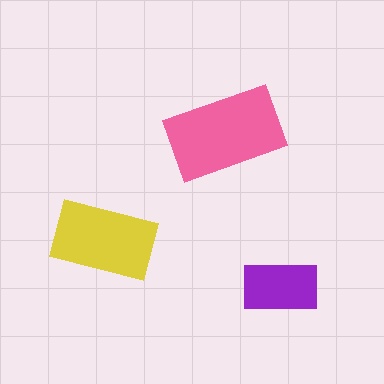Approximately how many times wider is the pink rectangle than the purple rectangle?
About 1.5 times wider.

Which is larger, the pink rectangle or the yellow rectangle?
The pink one.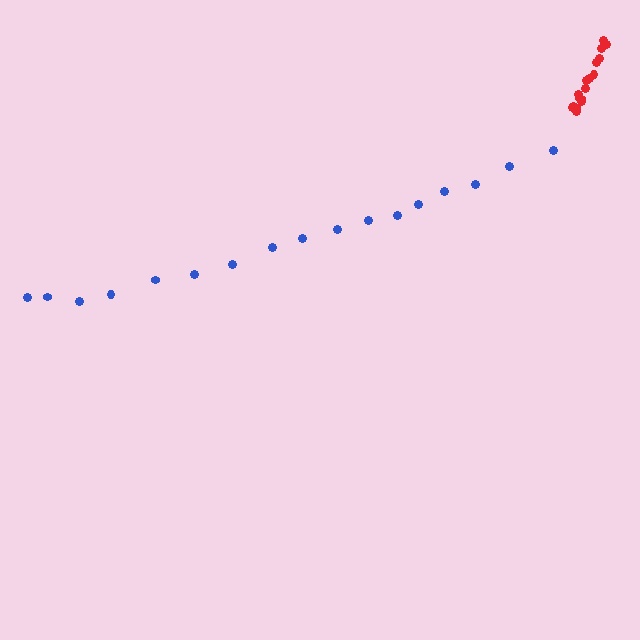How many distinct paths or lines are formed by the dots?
There are 2 distinct paths.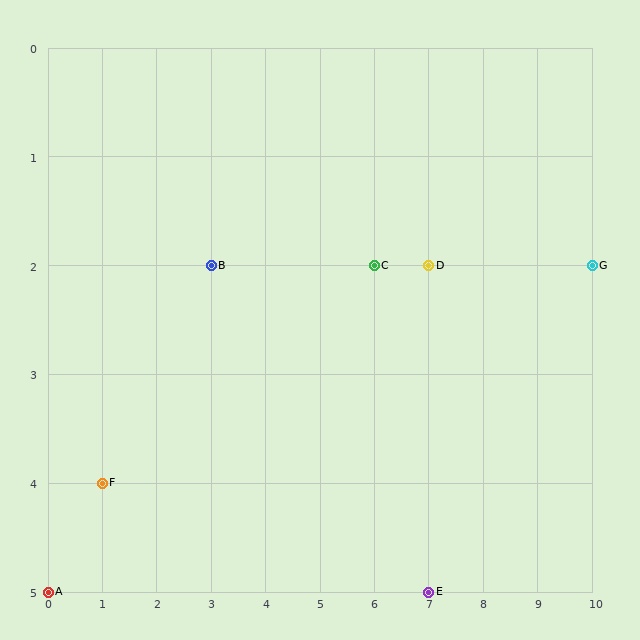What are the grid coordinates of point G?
Point G is at grid coordinates (10, 2).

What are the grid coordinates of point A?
Point A is at grid coordinates (0, 5).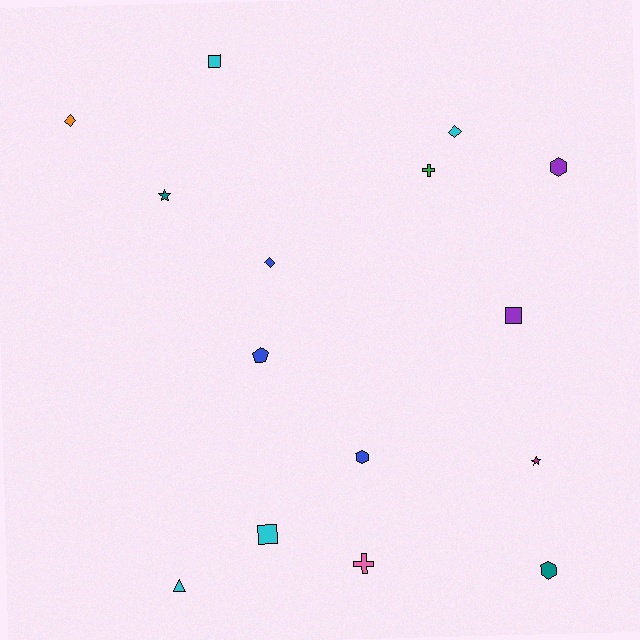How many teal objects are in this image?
There are 2 teal objects.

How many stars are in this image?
There are 2 stars.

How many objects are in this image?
There are 15 objects.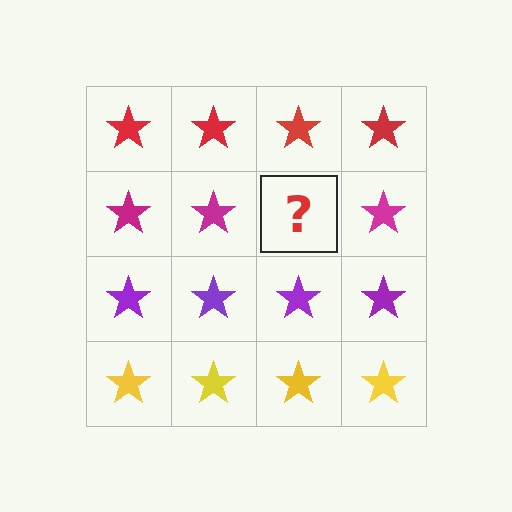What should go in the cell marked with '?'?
The missing cell should contain a magenta star.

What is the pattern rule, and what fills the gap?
The rule is that each row has a consistent color. The gap should be filled with a magenta star.